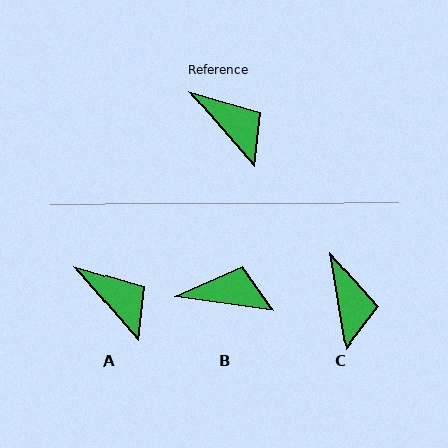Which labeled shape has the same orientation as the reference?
A.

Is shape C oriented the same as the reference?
No, it is off by about 32 degrees.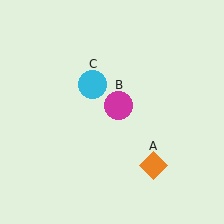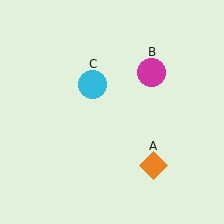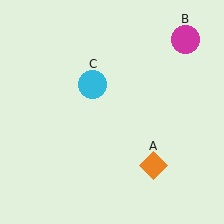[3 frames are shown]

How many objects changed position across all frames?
1 object changed position: magenta circle (object B).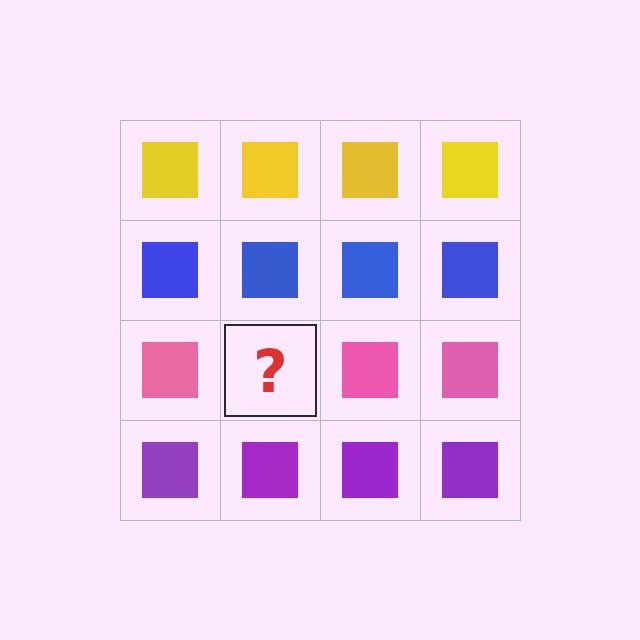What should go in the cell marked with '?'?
The missing cell should contain a pink square.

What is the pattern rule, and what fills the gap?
The rule is that each row has a consistent color. The gap should be filled with a pink square.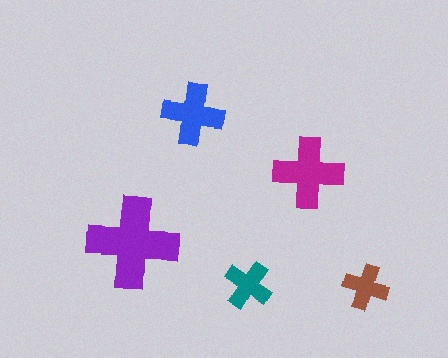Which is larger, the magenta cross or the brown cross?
The magenta one.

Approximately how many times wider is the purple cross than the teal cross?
About 2 times wider.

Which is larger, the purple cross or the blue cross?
The purple one.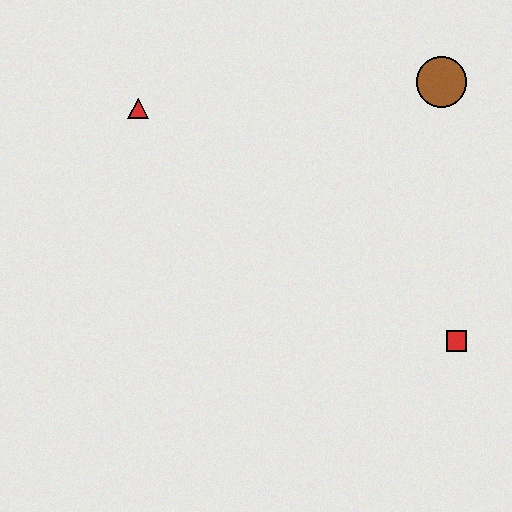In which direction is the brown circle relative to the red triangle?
The brown circle is to the right of the red triangle.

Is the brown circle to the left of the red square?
Yes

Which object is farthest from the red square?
The red triangle is farthest from the red square.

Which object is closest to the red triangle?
The brown circle is closest to the red triangle.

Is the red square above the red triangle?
No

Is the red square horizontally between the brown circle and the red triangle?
No